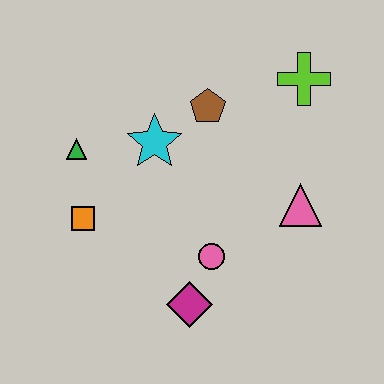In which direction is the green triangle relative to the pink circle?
The green triangle is to the left of the pink circle.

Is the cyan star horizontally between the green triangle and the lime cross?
Yes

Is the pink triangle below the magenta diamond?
No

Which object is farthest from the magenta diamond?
The lime cross is farthest from the magenta diamond.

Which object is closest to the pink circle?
The magenta diamond is closest to the pink circle.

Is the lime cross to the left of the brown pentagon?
No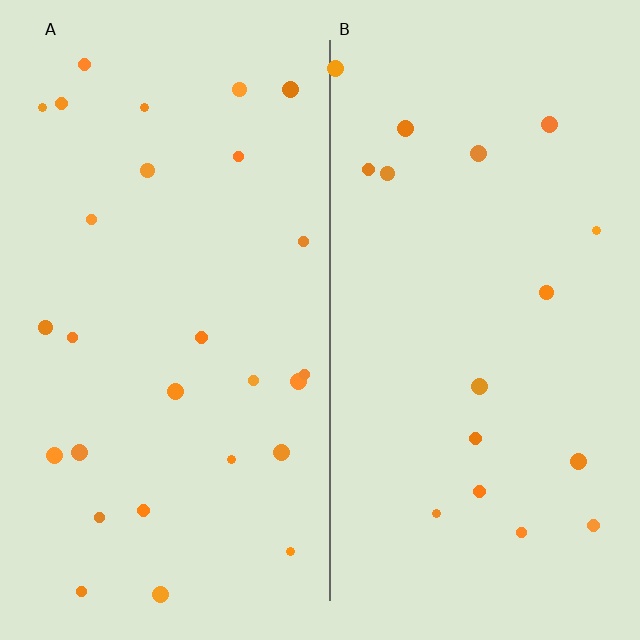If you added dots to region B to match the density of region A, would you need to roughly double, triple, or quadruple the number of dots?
Approximately double.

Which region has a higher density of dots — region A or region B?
A (the left).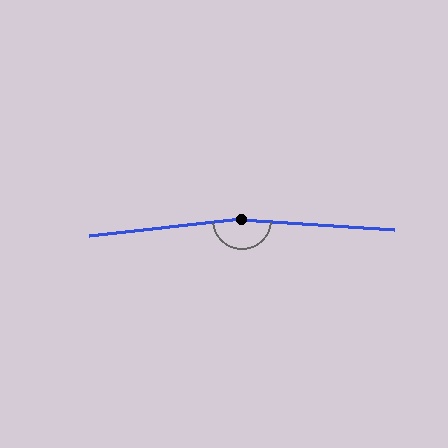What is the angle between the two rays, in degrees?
Approximately 170 degrees.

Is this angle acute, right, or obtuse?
It is obtuse.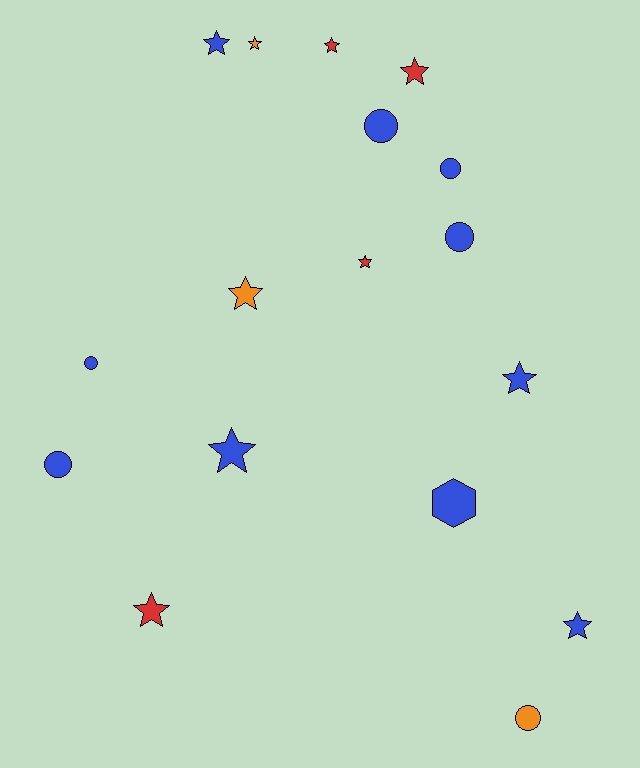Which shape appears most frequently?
Star, with 10 objects.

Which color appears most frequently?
Blue, with 10 objects.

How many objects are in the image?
There are 17 objects.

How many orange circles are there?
There is 1 orange circle.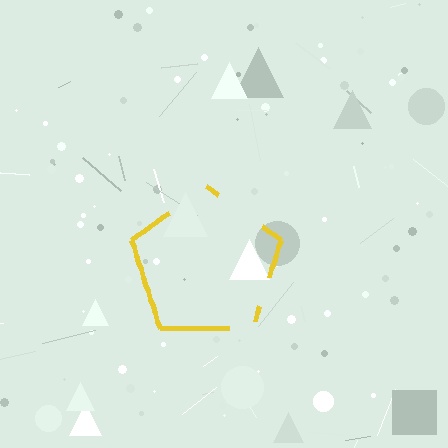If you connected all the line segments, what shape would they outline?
They would outline a pentagon.